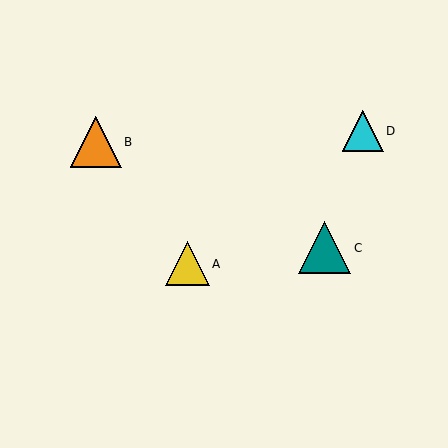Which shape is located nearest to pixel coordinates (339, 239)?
The teal triangle (labeled C) at (325, 248) is nearest to that location.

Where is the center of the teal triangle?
The center of the teal triangle is at (325, 248).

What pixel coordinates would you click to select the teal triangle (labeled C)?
Click at (325, 248) to select the teal triangle C.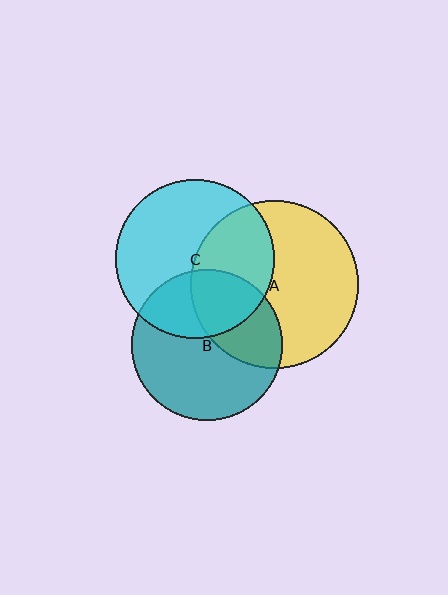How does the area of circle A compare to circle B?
Approximately 1.2 times.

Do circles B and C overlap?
Yes.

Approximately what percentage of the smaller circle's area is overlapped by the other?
Approximately 35%.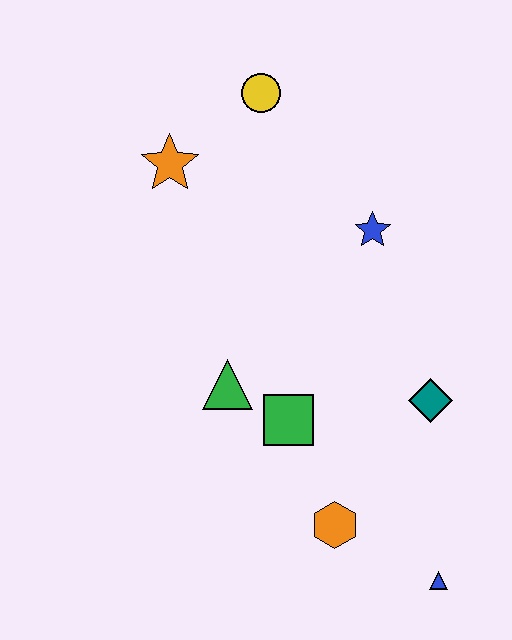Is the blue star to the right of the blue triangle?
No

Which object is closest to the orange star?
The yellow circle is closest to the orange star.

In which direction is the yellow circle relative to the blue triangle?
The yellow circle is above the blue triangle.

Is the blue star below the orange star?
Yes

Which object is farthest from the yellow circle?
The blue triangle is farthest from the yellow circle.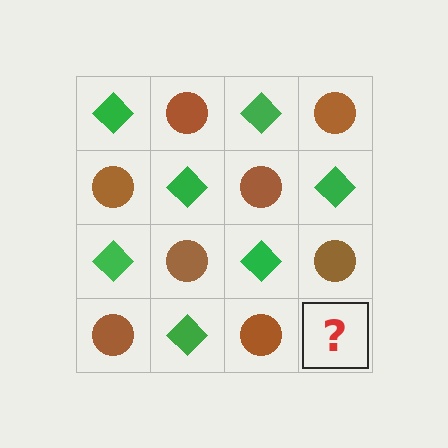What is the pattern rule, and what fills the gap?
The rule is that it alternates green diamond and brown circle in a checkerboard pattern. The gap should be filled with a green diamond.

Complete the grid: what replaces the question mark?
The question mark should be replaced with a green diamond.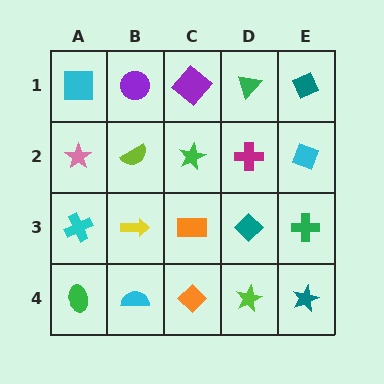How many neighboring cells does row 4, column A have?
2.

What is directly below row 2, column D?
A teal diamond.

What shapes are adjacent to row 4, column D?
A teal diamond (row 3, column D), an orange diamond (row 4, column C), a teal star (row 4, column E).